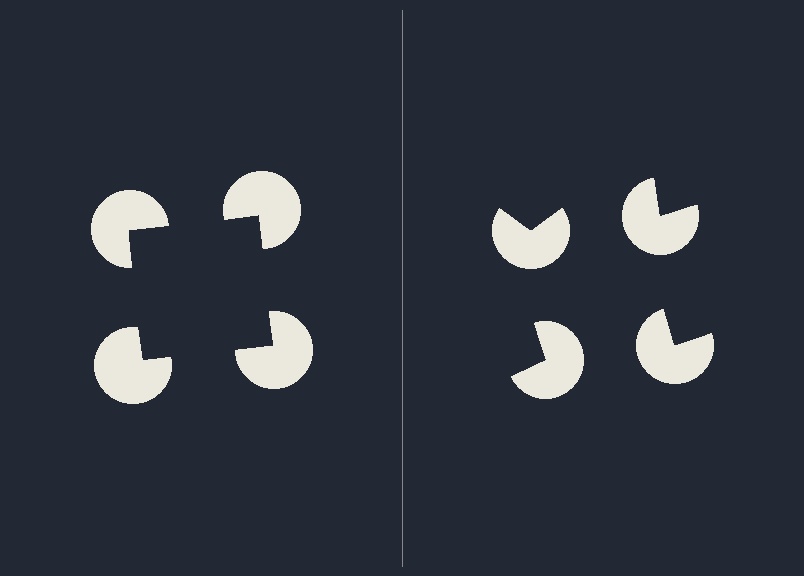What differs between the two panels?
The pac-man discs are positioned identically on both sides; only the wedge orientations differ. On the left they align to a square; on the right they are misaligned.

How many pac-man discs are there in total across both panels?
8 — 4 on each side.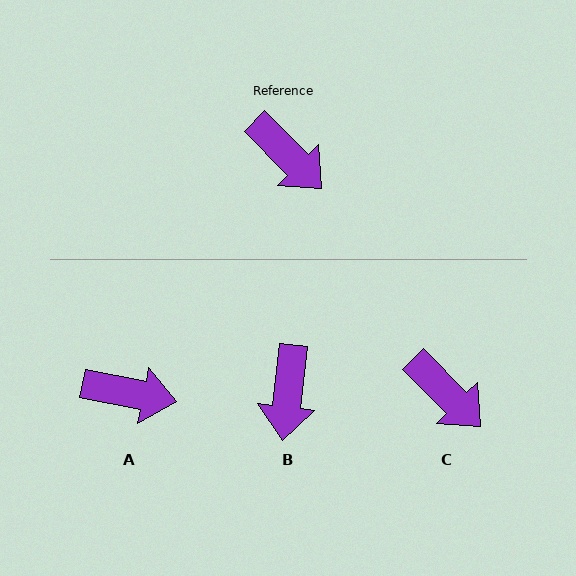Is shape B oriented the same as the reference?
No, it is off by about 52 degrees.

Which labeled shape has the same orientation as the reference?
C.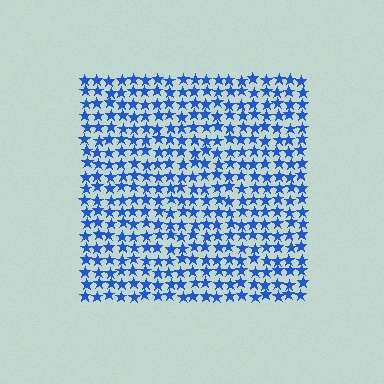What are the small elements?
The small elements are stars.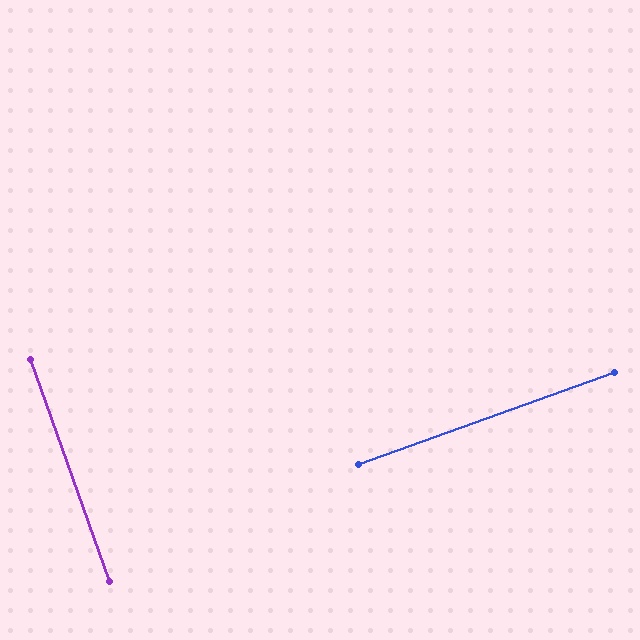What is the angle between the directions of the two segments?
Approximately 90 degrees.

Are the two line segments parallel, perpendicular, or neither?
Perpendicular — they meet at approximately 90°.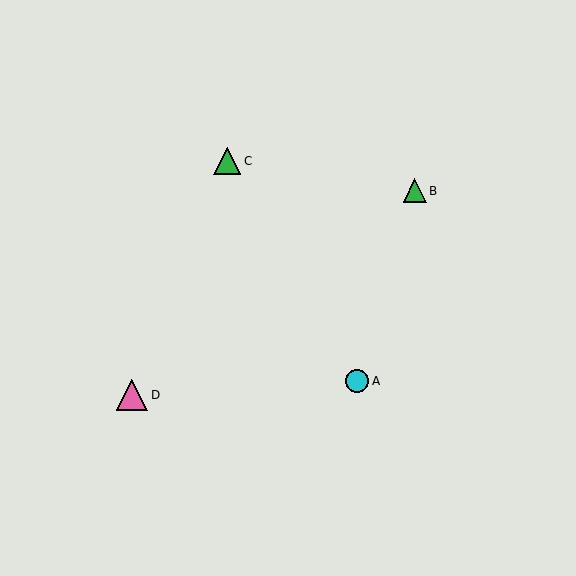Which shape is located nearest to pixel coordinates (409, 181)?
The green triangle (labeled B) at (415, 191) is nearest to that location.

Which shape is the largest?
The pink triangle (labeled D) is the largest.